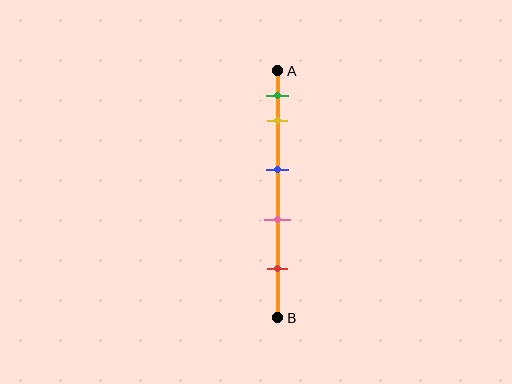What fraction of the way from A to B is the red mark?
The red mark is approximately 80% (0.8) of the way from A to B.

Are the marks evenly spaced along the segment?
No, the marks are not evenly spaced.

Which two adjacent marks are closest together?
The green and yellow marks are the closest adjacent pair.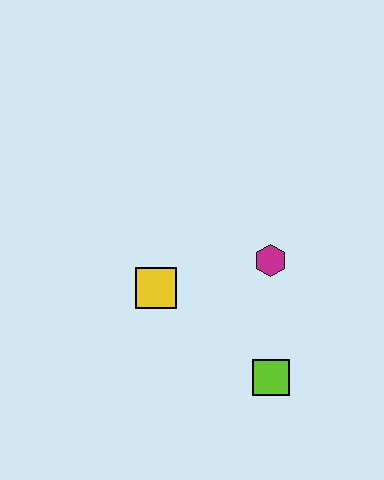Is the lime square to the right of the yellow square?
Yes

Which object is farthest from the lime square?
The yellow square is farthest from the lime square.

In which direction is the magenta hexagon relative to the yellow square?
The magenta hexagon is to the right of the yellow square.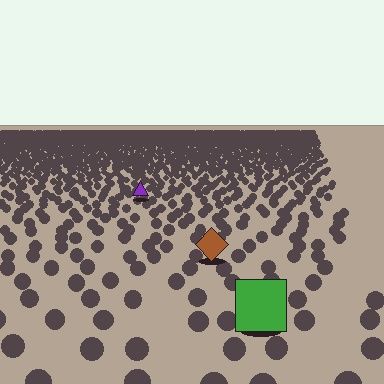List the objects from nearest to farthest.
From nearest to farthest: the green square, the brown diamond, the purple triangle.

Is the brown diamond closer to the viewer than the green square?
No. The green square is closer — you can tell from the texture gradient: the ground texture is coarser near it.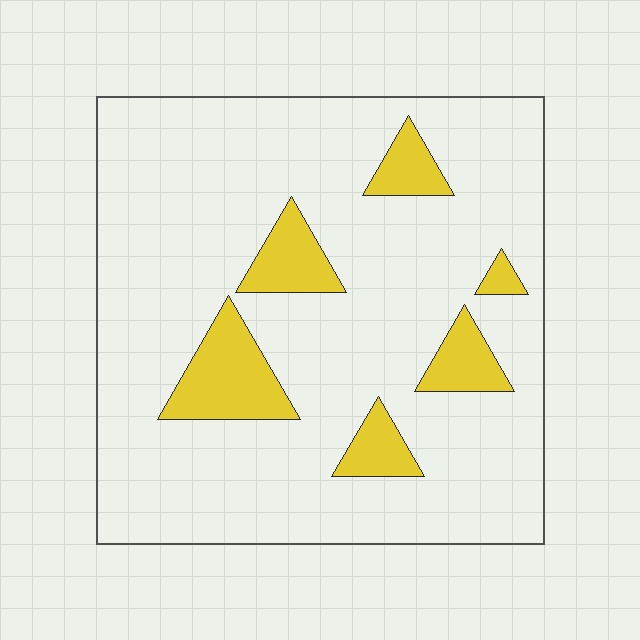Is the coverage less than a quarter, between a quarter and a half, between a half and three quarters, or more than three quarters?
Less than a quarter.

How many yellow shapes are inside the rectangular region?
6.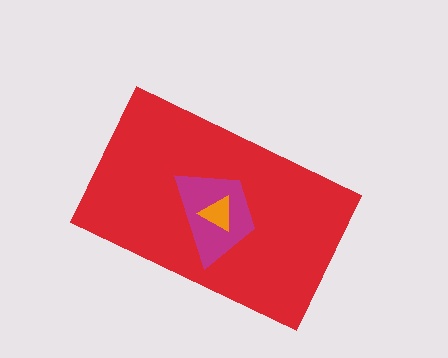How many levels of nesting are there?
3.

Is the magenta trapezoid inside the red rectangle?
Yes.